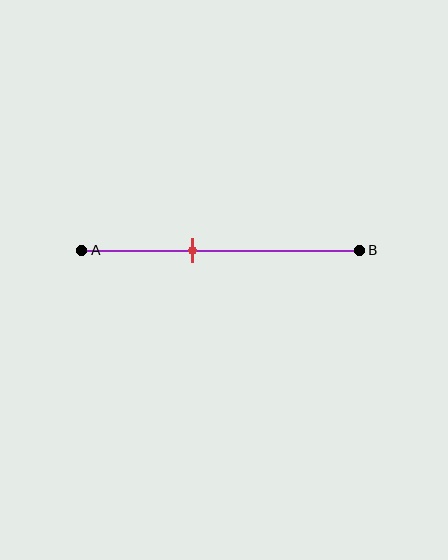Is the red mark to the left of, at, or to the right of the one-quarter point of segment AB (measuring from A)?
The red mark is to the right of the one-quarter point of segment AB.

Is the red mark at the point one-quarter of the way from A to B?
No, the mark is at about 40% from A, not at the 25% one-quarter point.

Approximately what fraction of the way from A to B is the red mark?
The red mark is approximately 40% of the way from A to B.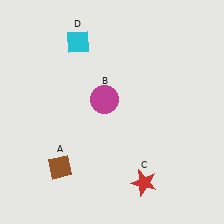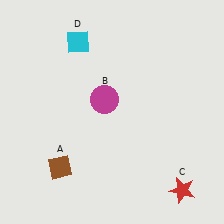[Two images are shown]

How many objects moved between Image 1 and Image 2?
1 object moved between the two images.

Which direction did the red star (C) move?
The red star (C) moved right.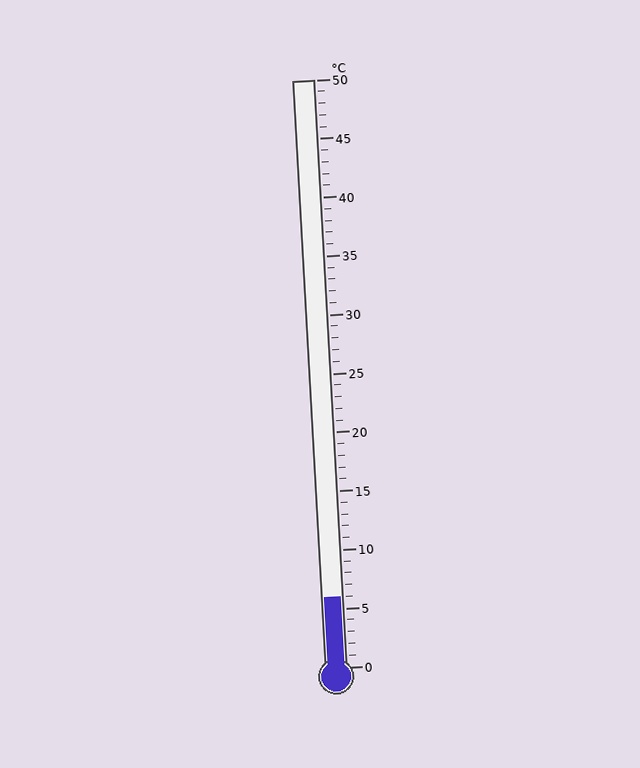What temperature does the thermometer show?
The thermometer shows approximately 6°C.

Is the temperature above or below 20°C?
The temperature is below 20°C.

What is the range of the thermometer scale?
The thermometer scale ranges from 0°C to 50°C.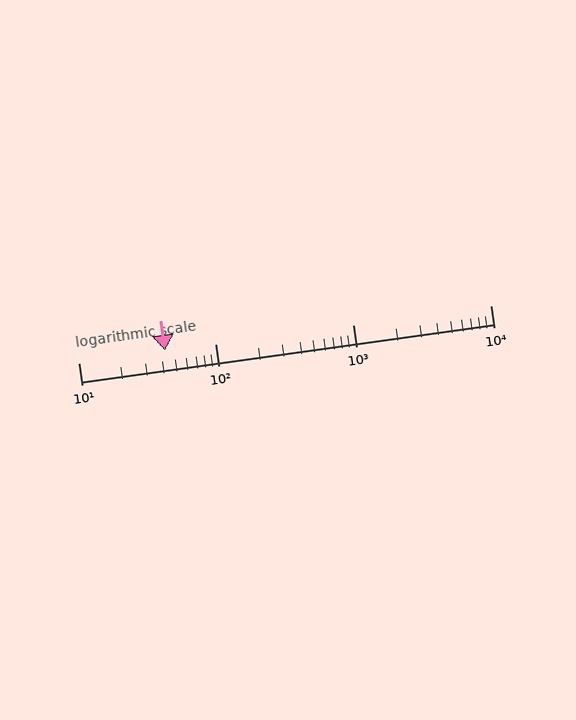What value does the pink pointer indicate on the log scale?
The pointer indicates approximately 43.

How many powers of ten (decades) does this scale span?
The scale spans 3 decades, from 10 to 10000.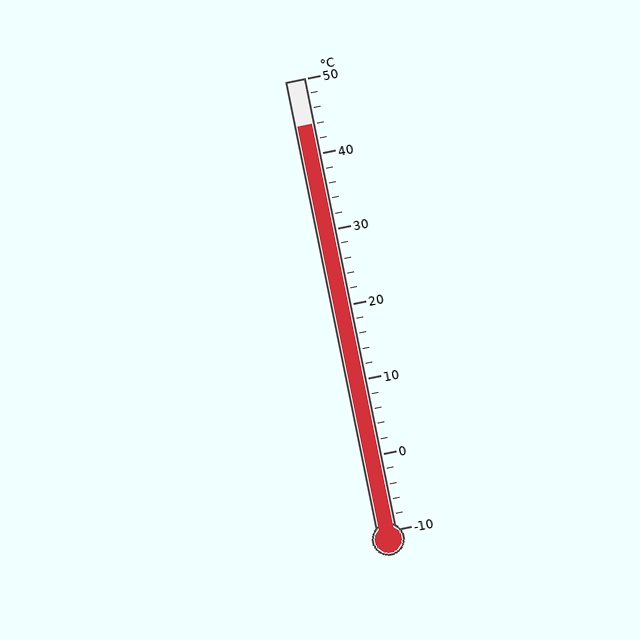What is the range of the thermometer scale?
The thermometer scale ranges from -10°C to 50°C.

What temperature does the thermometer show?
The thermometer shows approximately 44°C.